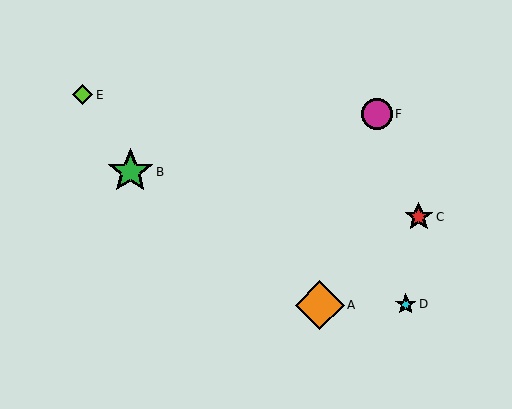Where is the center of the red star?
The center of the red star is at (419, 217).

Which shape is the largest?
The orange diamond (labeled A) is the largest.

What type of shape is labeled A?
Shape A is an orange diamond.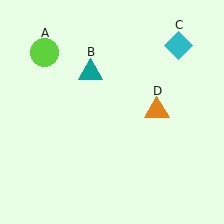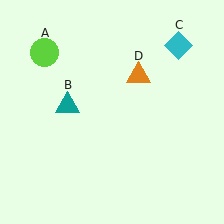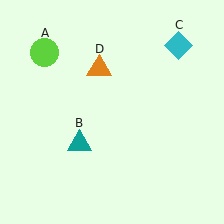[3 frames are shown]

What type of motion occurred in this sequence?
The teal triangle (object B), orange triangle (object D) rotated counterclockwise around the center of the scene.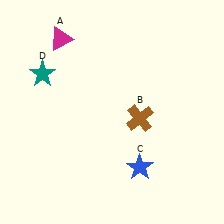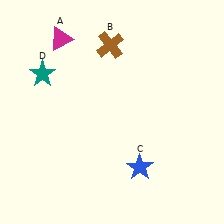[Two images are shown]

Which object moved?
The brown cross (B) moved up.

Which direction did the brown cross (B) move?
The brown cross (B) moved up.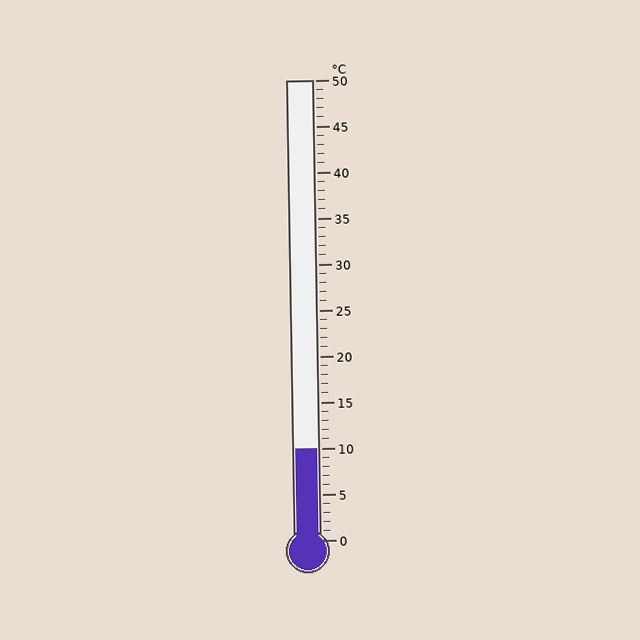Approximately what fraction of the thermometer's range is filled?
The thermometer is filled to approximately 20% of its range.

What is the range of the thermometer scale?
The thermometer scale ranges from 0°C to 50°C.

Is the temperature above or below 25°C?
The temperature is below 25°C.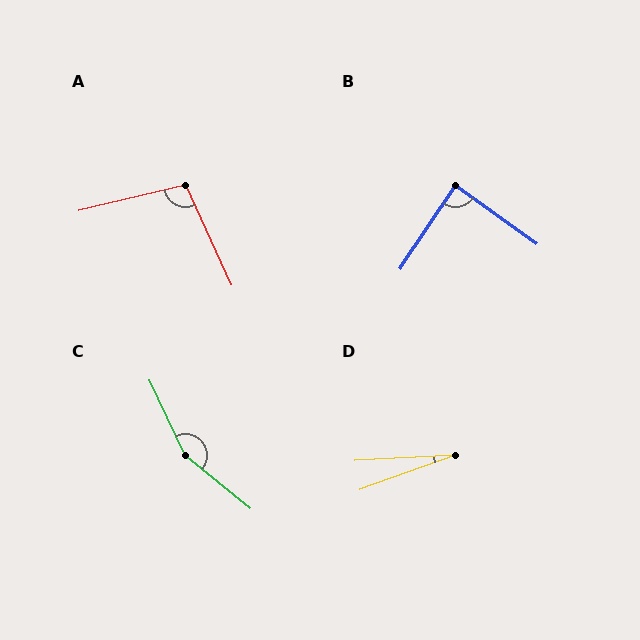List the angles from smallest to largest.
D (17°), B (88°), A (101°), C (154°).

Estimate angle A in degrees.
Approximately 101 degrees.